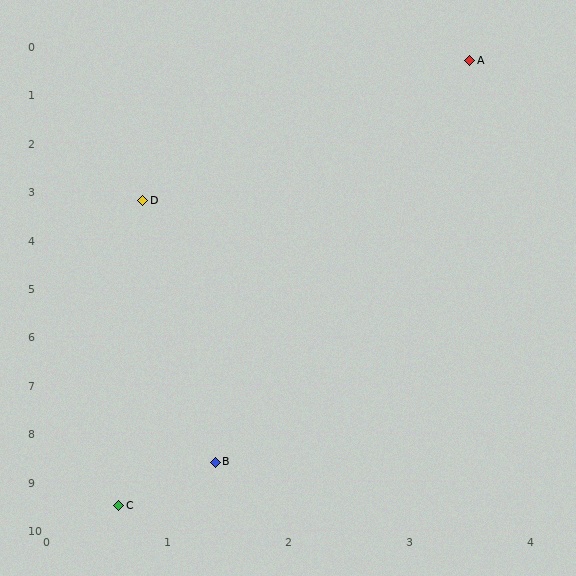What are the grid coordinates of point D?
Point D is at approximately (0.8, 3.2).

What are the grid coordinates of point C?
Point C is at approximately (0.6, 9.5).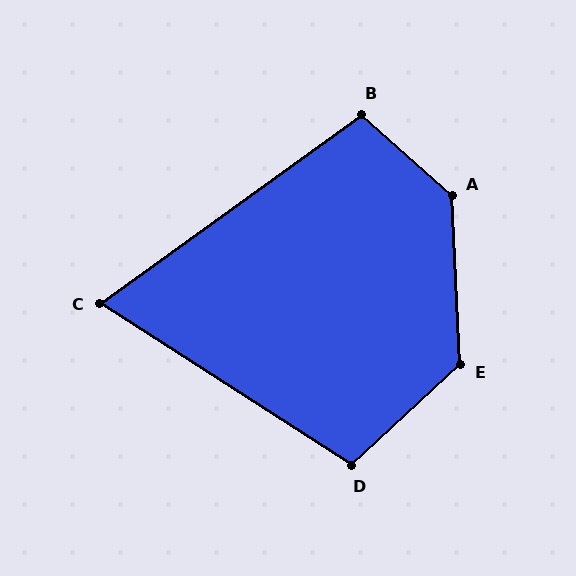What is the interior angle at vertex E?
Approximately 130 degrees (obtuse).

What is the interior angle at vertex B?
Approximately 102 degrees (obtuse).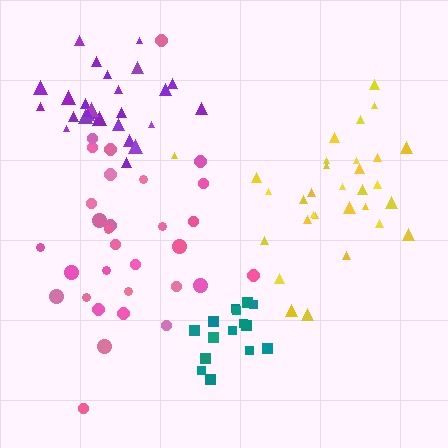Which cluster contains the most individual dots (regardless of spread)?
Yellow (32).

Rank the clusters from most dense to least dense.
teal, purple, yellow, pink.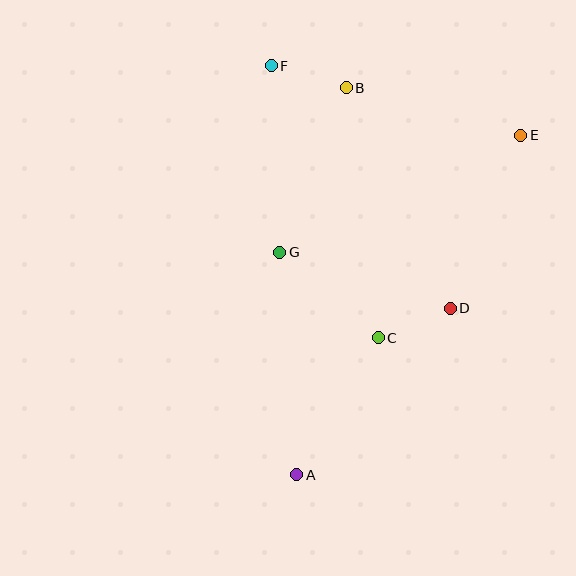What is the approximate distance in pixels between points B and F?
The distance between B and F is approximately 78 pixels.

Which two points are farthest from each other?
Points A and F are farthest from each other.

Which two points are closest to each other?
Points C and D are closest to each other.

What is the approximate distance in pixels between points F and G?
The distance between F and G is approximately 187 pixels.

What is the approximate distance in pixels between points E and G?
The distance between E and G is approximately 268 pixels.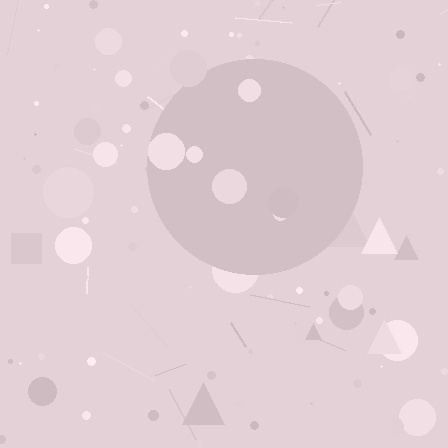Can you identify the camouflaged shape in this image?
The camouflaged shape is a circle.